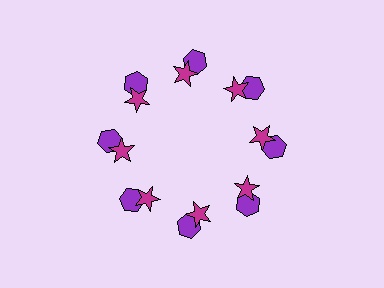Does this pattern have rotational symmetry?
Yes, this pattern has 8-fold rotational symmetry. It looks the same after rotating 45 degrees around the center.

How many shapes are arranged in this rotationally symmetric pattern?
There are 16 shapes, arranged in 8 groups of 2.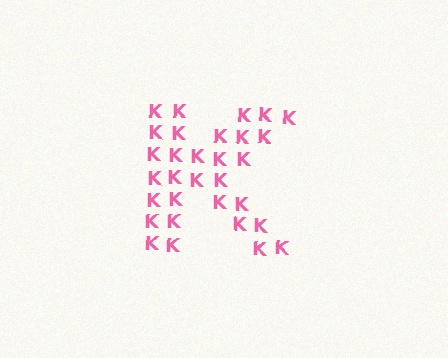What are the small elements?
The small elements are letter K's.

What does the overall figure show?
The overall figure shows the letter K.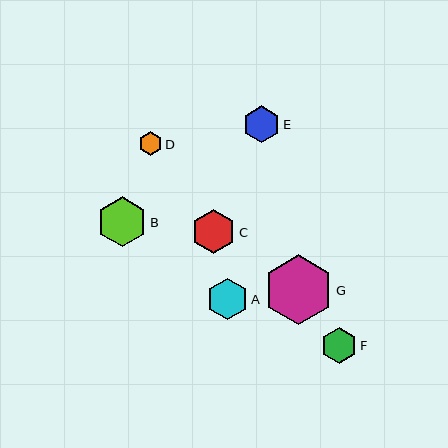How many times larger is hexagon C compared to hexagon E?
Hexagon C is approximately 1.2 times the size of hexagon E.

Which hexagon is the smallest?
Hexagon D is the smallest with a size of approximately 24 pixels.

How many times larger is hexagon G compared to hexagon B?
Hexagon G is approximately 1.4 times the size of hexagon B.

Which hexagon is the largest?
Hexagon G is the largest with a size of approximately 70 pixels.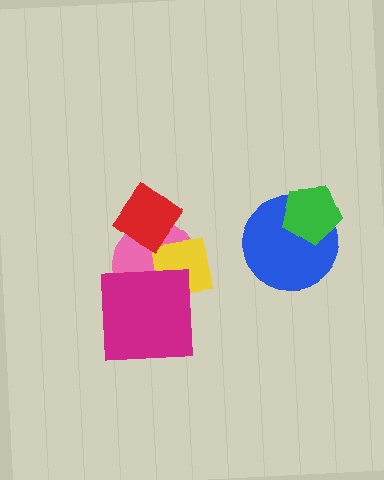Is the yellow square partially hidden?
Yes, it is partially covered by another shape.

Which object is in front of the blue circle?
The green pentagon is in front of the blue circle.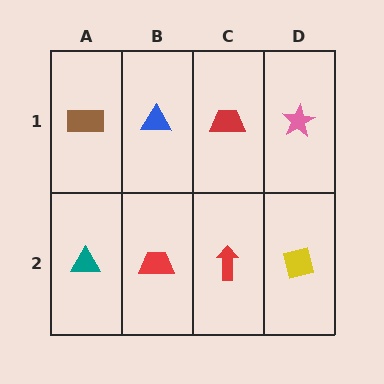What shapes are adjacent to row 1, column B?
A red trapezoid (row 2, column B), a brown rectangle (row 1, column A), a red trapezoid (row 1, column C).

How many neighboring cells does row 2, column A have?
2.